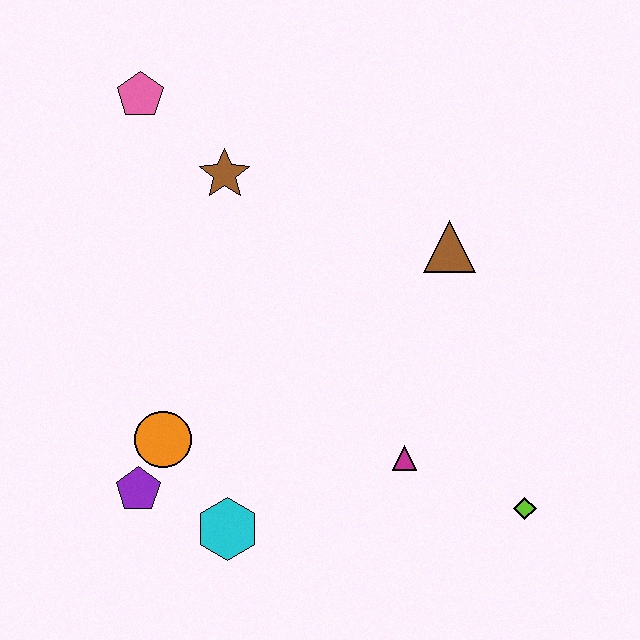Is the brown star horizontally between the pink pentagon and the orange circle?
No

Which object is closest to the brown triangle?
The magenta triangle is closest to the brown triangle.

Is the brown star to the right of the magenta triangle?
No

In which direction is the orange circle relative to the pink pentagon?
The orange circle is below the pink pentagon.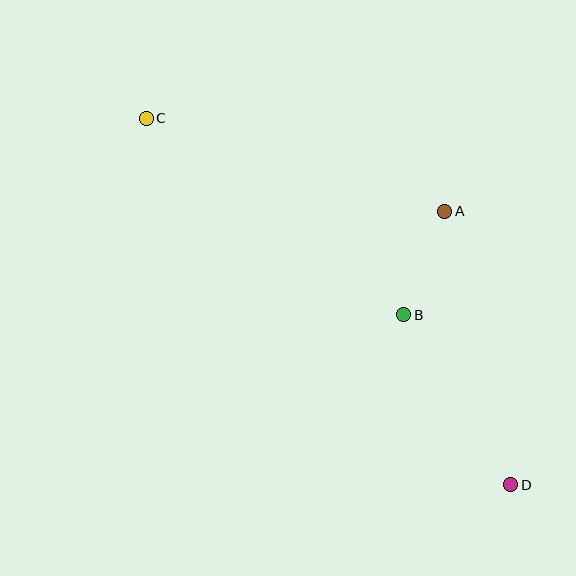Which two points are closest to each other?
Points A and B are closest to each other.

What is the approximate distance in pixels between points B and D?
The distance between B and D is approximately 201 pixels.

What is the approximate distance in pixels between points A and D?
The distance between A and D is approximately 282 pixels.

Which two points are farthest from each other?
Points C and D are farthest from each other.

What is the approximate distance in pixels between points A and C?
The distance between A and C is approximately 313 pixels.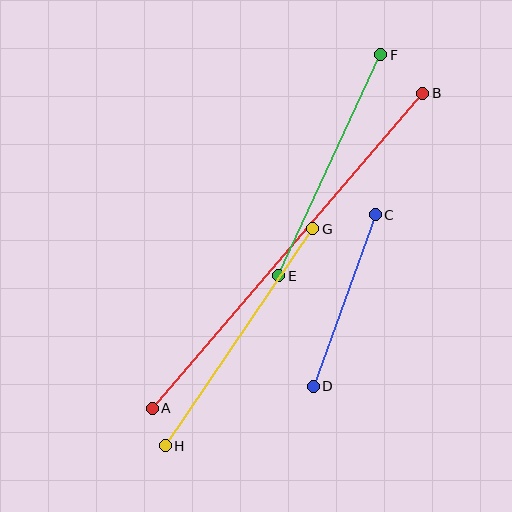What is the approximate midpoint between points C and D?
The midpoint is at approximately (344, 300) pixels.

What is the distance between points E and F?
The distance is approximately 244 pixels.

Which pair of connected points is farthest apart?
Points A and B are farthest apart.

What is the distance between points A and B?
The distance is approximately 415 pixels.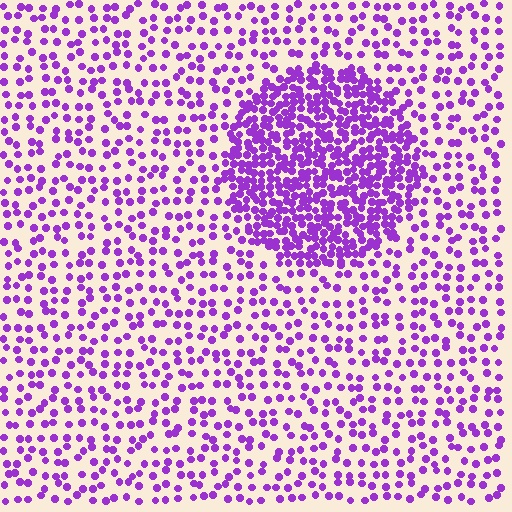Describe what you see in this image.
The image contains small purple elements arranged at two different densities. A circle-shaped region is visible where the elements are more densely packed than the surrounding area.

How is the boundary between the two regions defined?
The boundary is defined by a change in element density (approximately 2.6x ratio). All elements are the same color, size, and shape.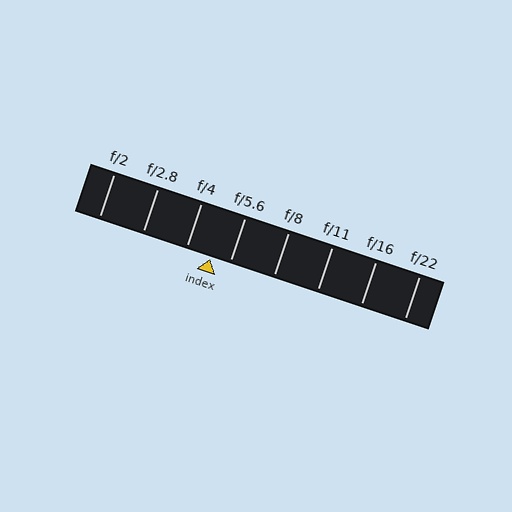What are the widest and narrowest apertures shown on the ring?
The widest aperture shown is f/2 and the narrowest is f/22.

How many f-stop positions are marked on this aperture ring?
There are 8 f-stop positions marked.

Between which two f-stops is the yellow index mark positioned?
The index mark is between f/4 and f/5.6.